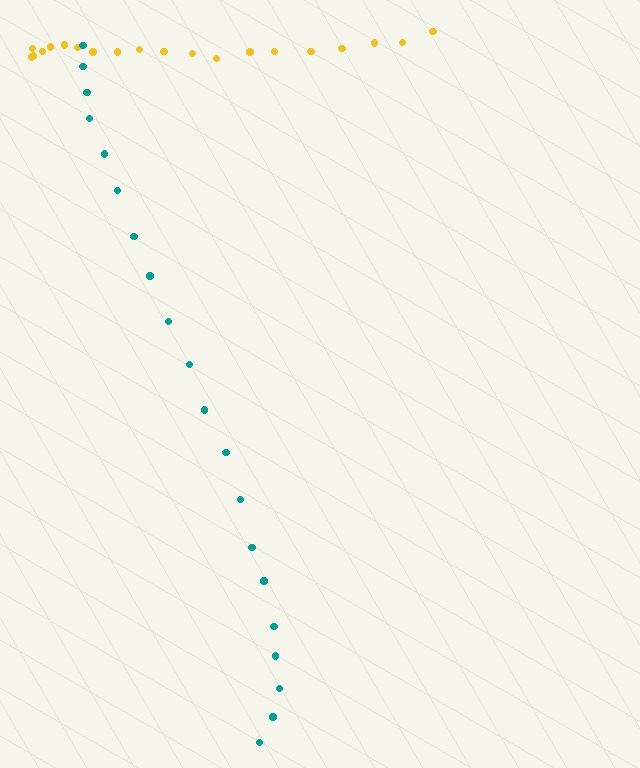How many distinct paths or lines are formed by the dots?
There are 2 distinct paths.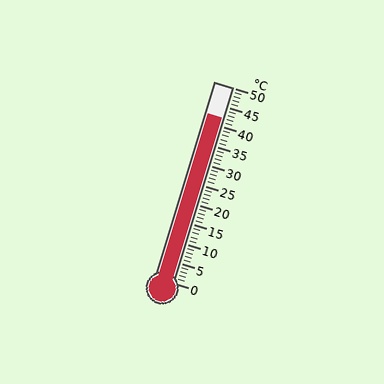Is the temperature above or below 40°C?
The temperature is above 40°C.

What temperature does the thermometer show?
The thermometer shows approximately 42°C.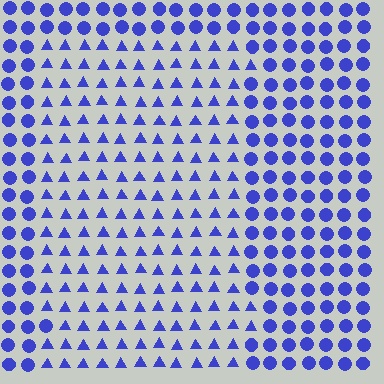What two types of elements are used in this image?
The image uses triangles inside the rectangle region and circles outside it.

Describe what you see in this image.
The image is filled with small blue elements arranged in a uniform grid. A rectangle-shaped region contains triangles, while the surrounding area contains circles. The boundary is defined purely by the change in element shape.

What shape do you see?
I see a rectangle.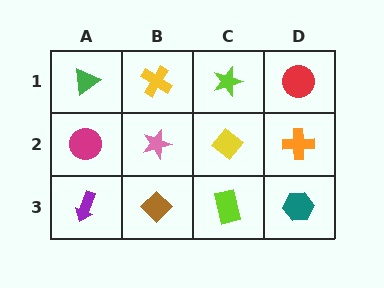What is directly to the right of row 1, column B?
A lime star.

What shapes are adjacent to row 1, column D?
An orange cross (row 2, column D), a lime star (row 1, column C).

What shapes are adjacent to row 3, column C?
A yellow diamond (row 2, column C), a brown diamond (row 3, column B), a teal hexagon (row 3, column D).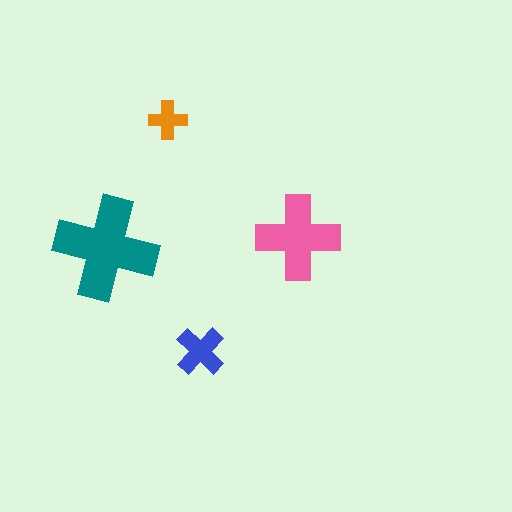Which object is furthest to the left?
The teal cross is leftmost.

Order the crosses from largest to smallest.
the teal one, the pink one, the blue one, the orange one.